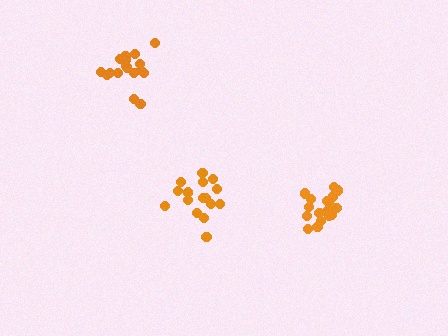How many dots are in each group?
Group 1: 18 dots, Group 2: 17 dots, Group 3: 16 dots (51 total).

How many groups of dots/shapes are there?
There are 3 groups.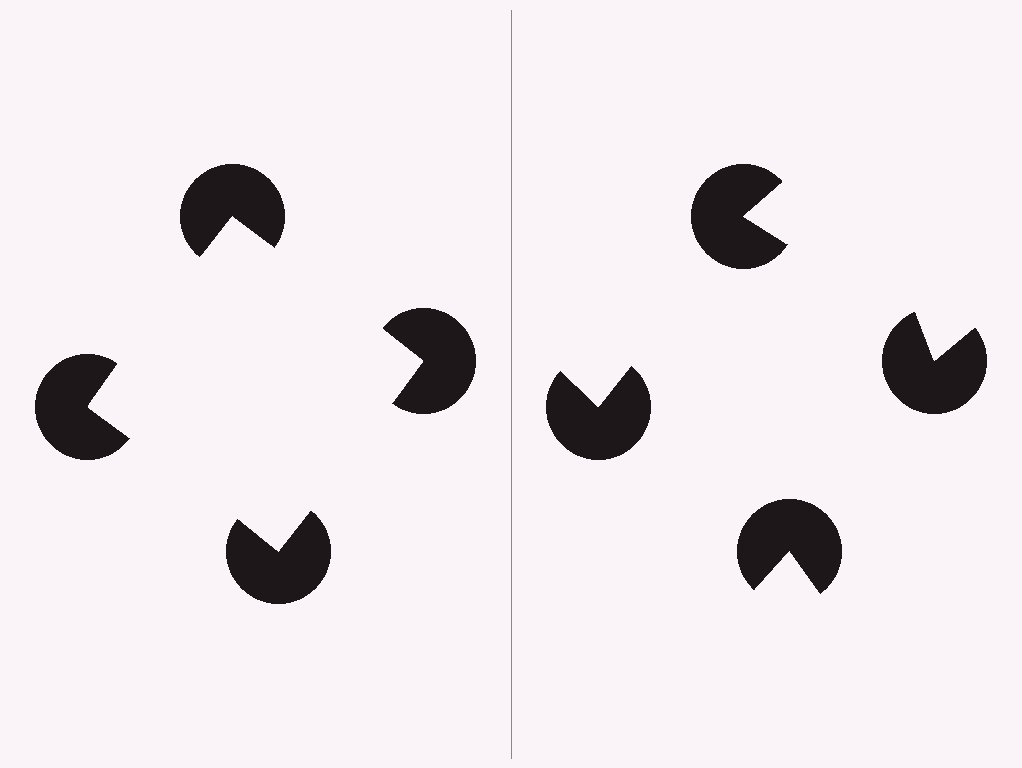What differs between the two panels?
The pac-man discs are positioned identically on both sides; only the wedge orientations differ. On the left they align to a square; on the right they are misaligned.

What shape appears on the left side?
An illusory square.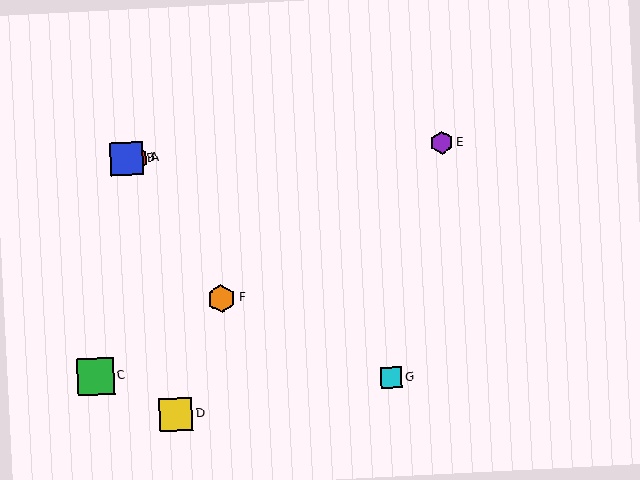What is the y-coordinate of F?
Object F is at y≈298.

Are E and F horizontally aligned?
No, E is at y≈143 and F is at y≈298.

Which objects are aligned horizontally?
Objects A, B, E are aligned horizontally.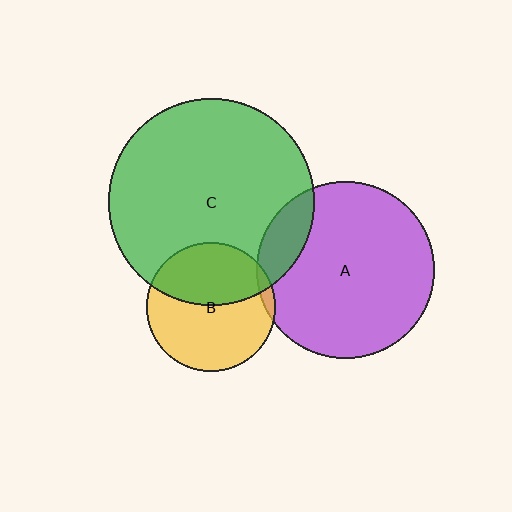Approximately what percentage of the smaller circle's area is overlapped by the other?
Approximately 15%.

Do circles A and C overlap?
Yes.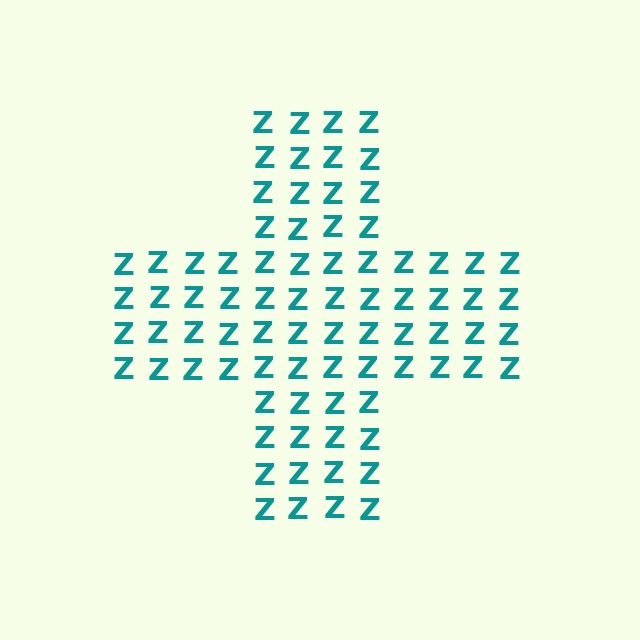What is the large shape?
The large shape is a cross.